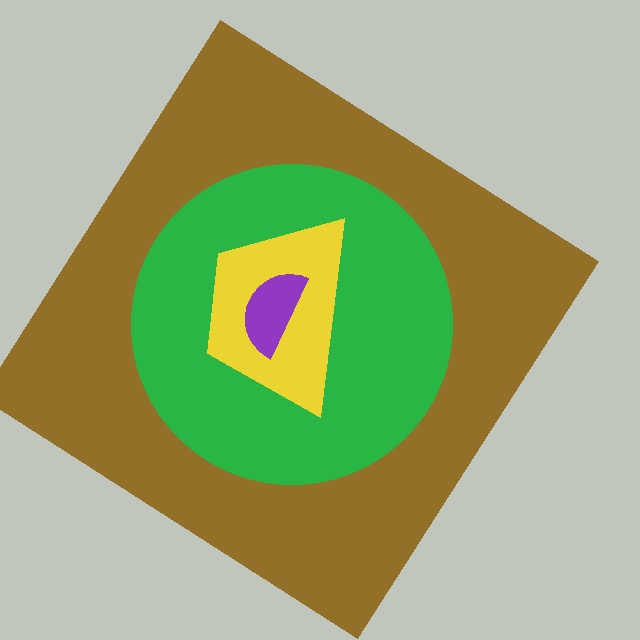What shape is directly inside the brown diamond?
The green circle.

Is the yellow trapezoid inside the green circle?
Yes.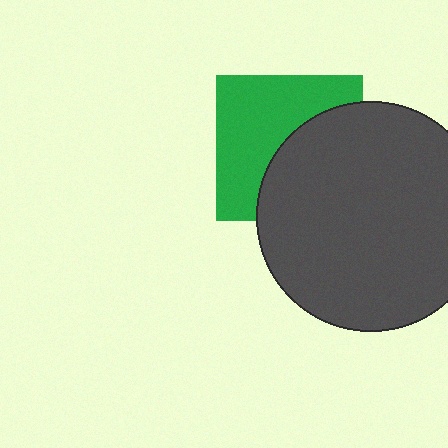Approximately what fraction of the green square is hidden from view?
Roughly 47% of the green square is hidden behind the dark gray circle.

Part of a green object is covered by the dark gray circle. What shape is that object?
It is a square.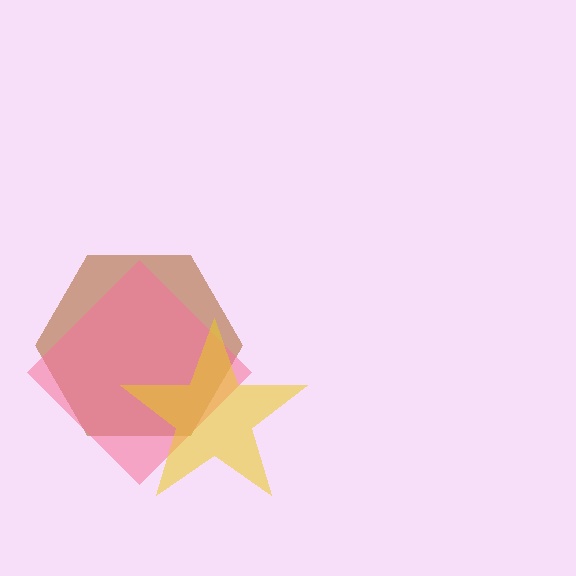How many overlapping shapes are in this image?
There are 3 overlapping shapes in the image.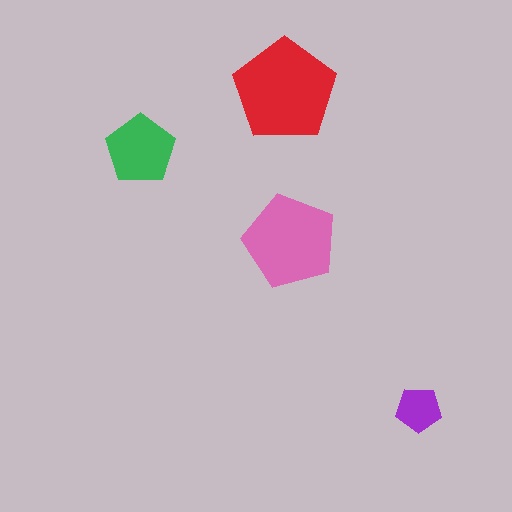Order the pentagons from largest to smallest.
the red one, the pink one, the green one, the purple one.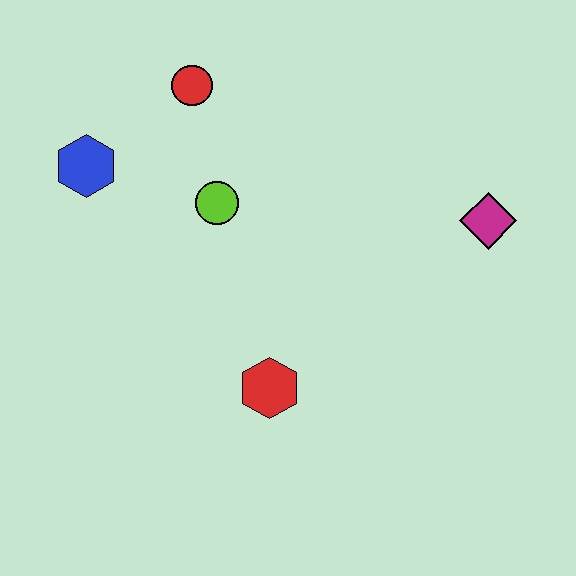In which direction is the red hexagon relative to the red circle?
The red hexagon is below the red circle.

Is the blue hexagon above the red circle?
No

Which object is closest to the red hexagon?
The lime circle is closest to the red hexagon.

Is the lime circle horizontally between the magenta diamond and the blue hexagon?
Yes